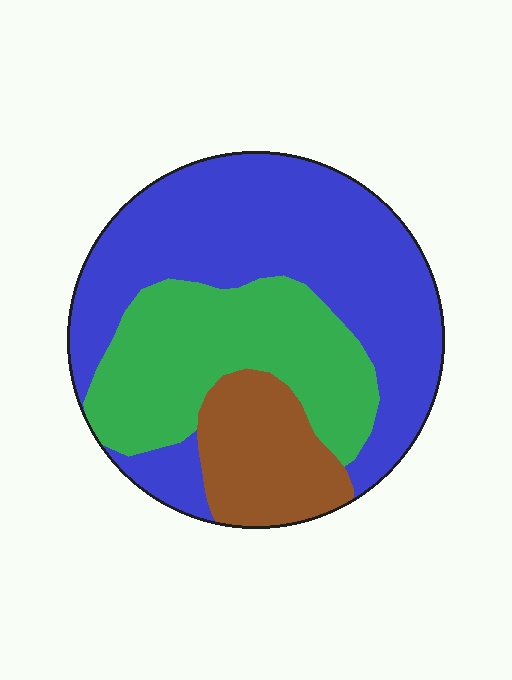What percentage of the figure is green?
Green takes up between a quarter and a half of the figure.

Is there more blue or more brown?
Blue.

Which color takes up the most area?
Blue, at roughly 55%.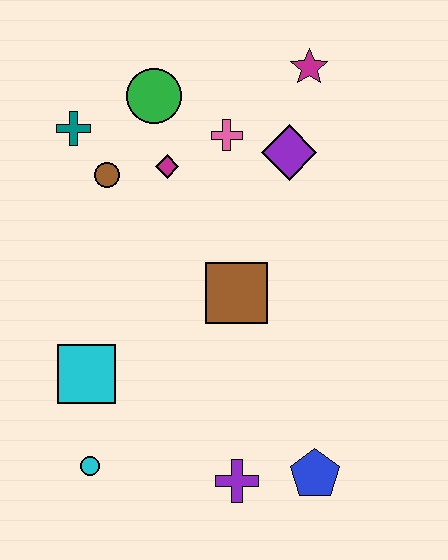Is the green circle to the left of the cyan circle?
No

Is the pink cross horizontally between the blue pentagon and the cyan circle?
Yes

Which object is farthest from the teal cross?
The blue pentagon is farthest from the teal cross.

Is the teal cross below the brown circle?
No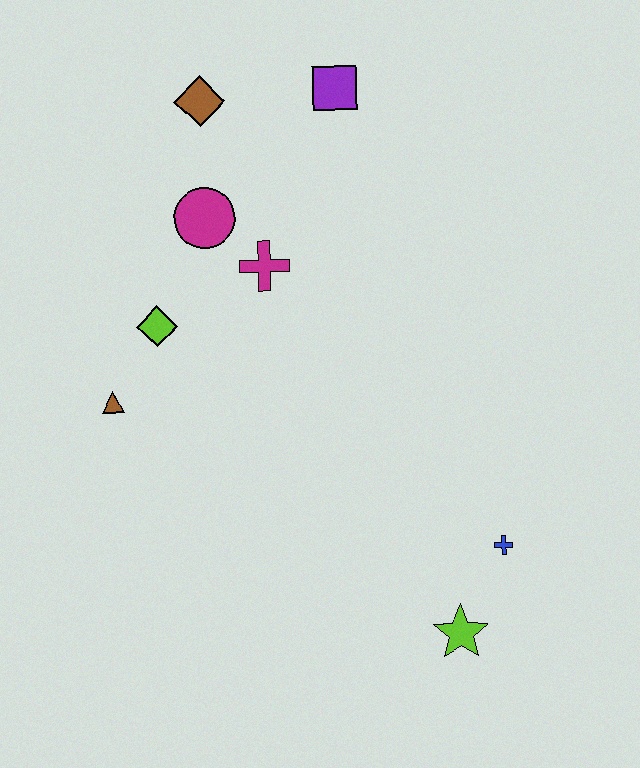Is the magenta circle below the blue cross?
No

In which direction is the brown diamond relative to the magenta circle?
The brown diamond is above the magenta circle.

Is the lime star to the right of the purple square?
Yes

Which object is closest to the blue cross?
The lime star is closest to the blue cross.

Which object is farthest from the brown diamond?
The lime star is farthest from the brown diamond.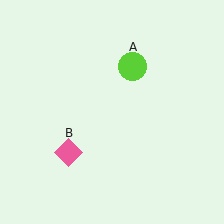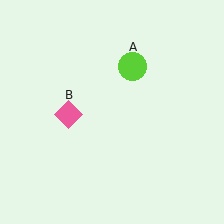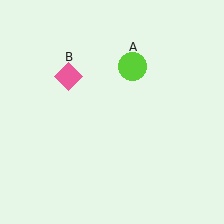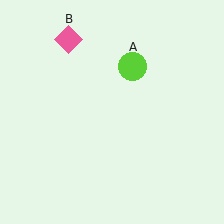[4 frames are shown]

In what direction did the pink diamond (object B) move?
The pink diamond (object B) moved up.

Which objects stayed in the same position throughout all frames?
Lime circle (object A) remained stationary.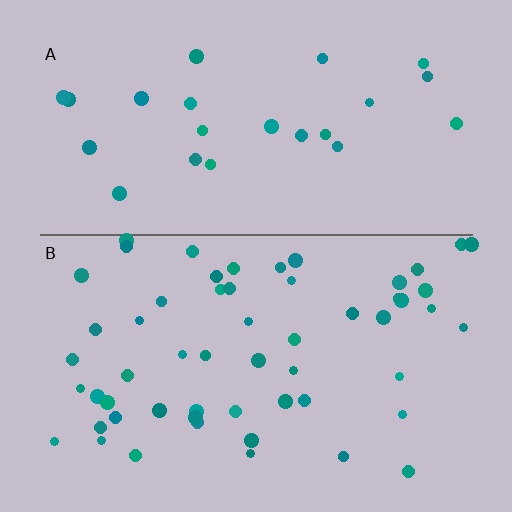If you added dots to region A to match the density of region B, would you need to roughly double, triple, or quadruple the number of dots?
Approximately double.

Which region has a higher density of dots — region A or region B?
B (the bottom).